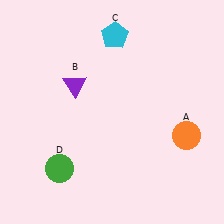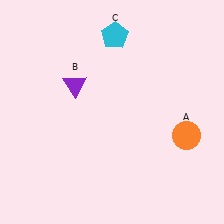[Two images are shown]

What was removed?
The green circle (D) was removed in Image 2.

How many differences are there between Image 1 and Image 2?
There is 1 difference between the two images.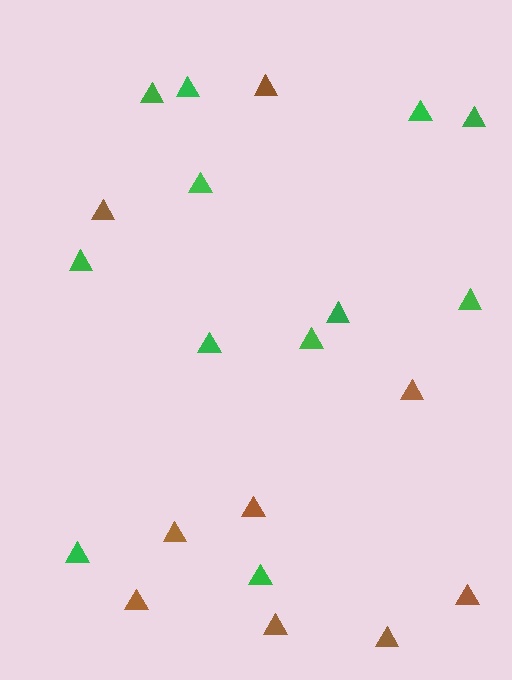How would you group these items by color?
There are 2 groups: one group of brown triangles (9) and one group of green triangles (12).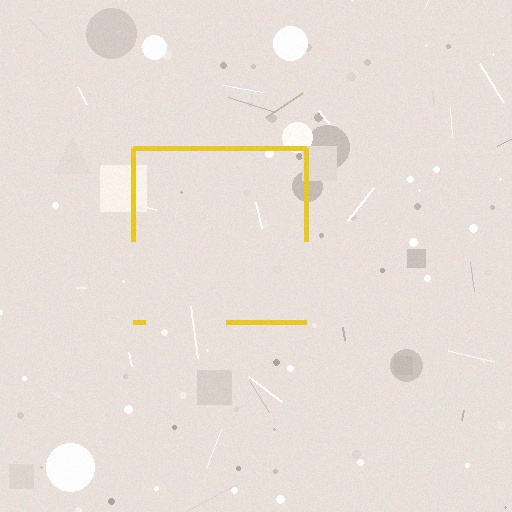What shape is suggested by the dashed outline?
The dashed outline suggests a square.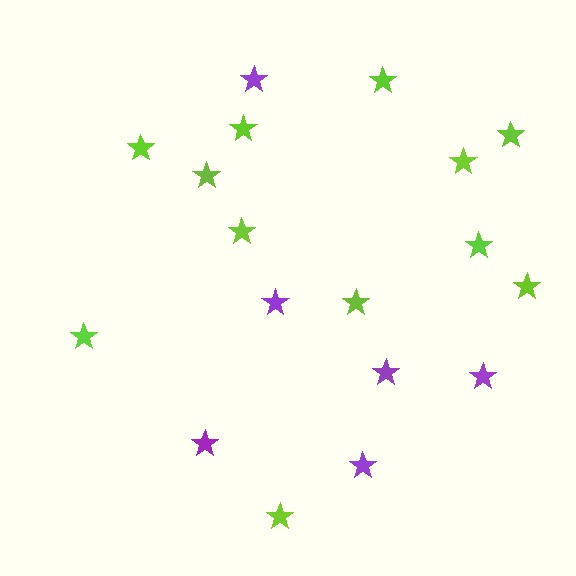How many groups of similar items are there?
There are 2 groups: one group of purple stars (6) and one group of lime stars (12).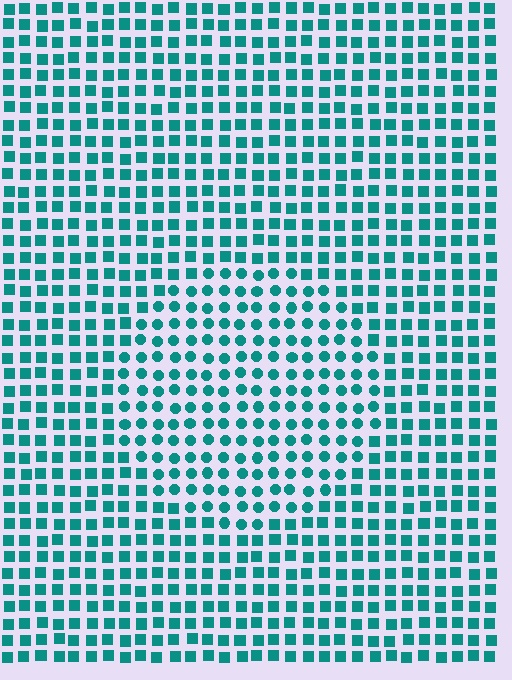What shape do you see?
I see a circle.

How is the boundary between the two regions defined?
The boundary is defined by a change in element shape: circles inside vs. squares outside. All elements share the same color and spacing.